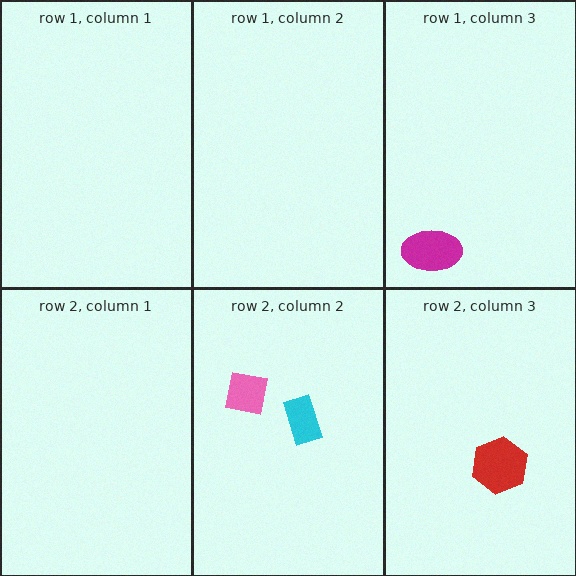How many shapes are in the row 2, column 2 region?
2.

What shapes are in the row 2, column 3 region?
The red hexagon.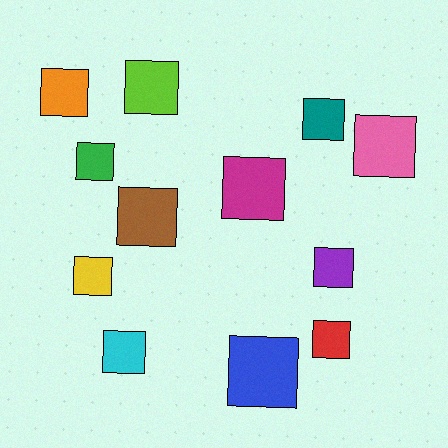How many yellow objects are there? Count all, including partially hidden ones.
There is 1 yellow object.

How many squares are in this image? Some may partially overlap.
There are 12 squares.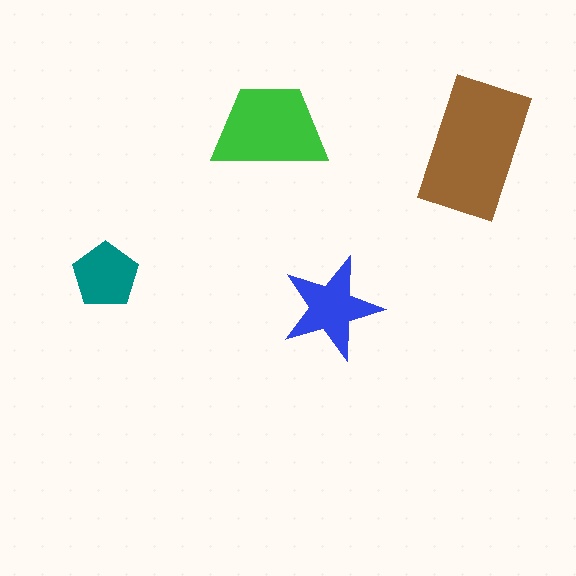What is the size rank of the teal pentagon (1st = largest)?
4th.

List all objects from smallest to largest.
The teal pentagon, the blue star, the green trapezoid, the brown rectangle.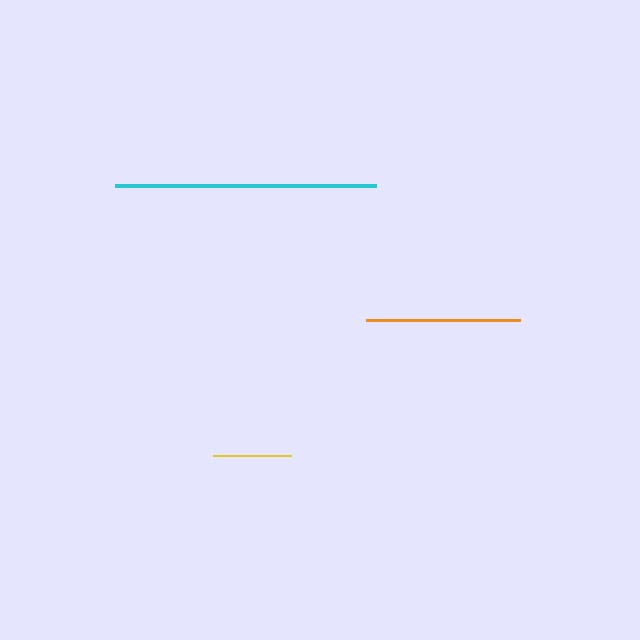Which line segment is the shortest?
The yellow line is the shortest at approximately 78 pixels.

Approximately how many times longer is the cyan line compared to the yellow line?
The cyan line is approximately 3.3 times the length of the yellow line.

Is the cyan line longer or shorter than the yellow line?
The cyan line is longer than the yellow line.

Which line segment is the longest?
The cyan line is the longest at approximately 261 pixels.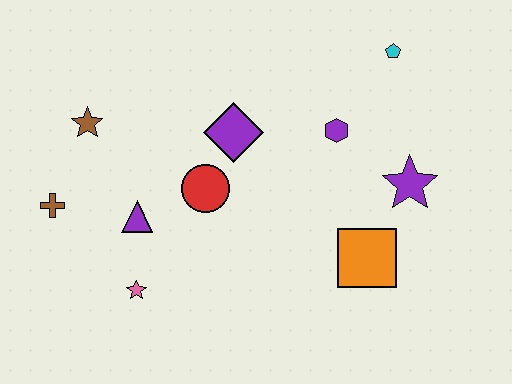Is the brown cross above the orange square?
Yes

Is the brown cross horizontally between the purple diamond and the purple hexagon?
No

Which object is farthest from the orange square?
The brown cross is farthest from the orange square.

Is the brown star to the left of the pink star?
Yes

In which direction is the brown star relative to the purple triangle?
The brown star is above the purple triangle.